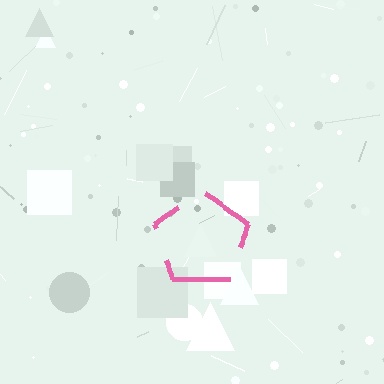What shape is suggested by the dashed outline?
The dashed outline suggests a pentagon.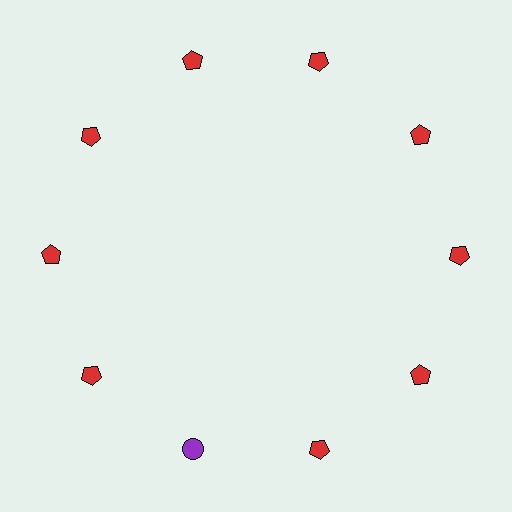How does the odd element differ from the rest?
It differs in both color (purple instead of red) and shape (circle instead of pentagon).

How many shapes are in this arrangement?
There are 10 shapes arranged in a ring pattern.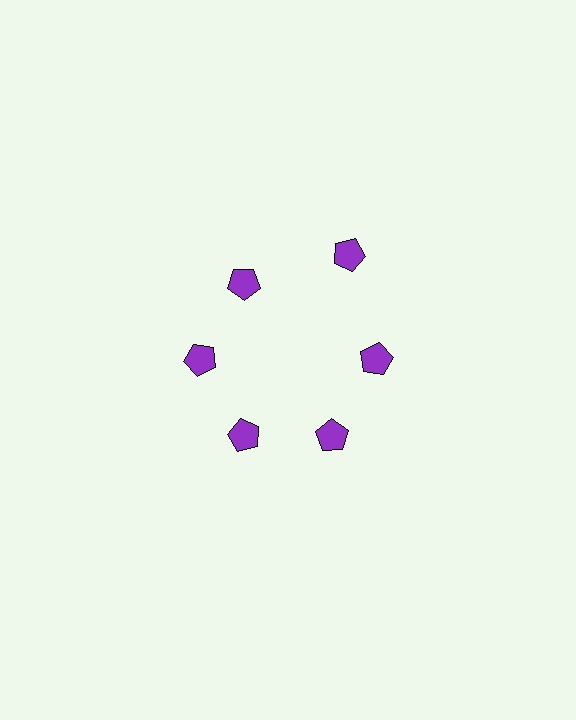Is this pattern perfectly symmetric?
No. The 6 purple pentagons are arranged in a ring, but one element near the 1 o'clock position is pushed outward from the center, breaking the 6-fold rotational symmetry.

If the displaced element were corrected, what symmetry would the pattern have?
It would have 6-fold rotational symmetry — the pattern would map onto itself every 60 degrees.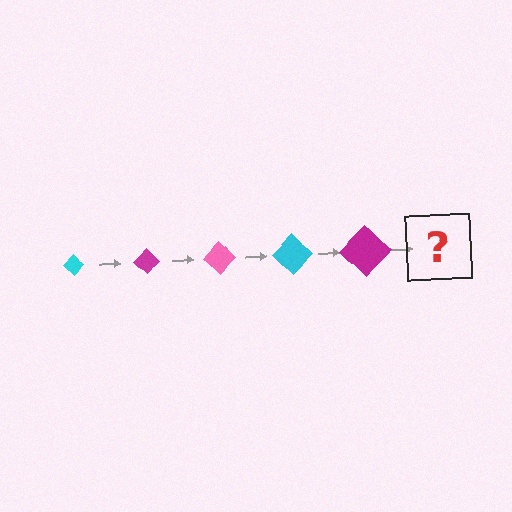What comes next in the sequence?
The next element should be a pink diamond, larger than the previous one.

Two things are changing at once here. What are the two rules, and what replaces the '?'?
The two rules are that the diamond grows larger each step and the color cycles through cyan, magenta, and pink. The '?' should be a pink diamond, larger than the previous one.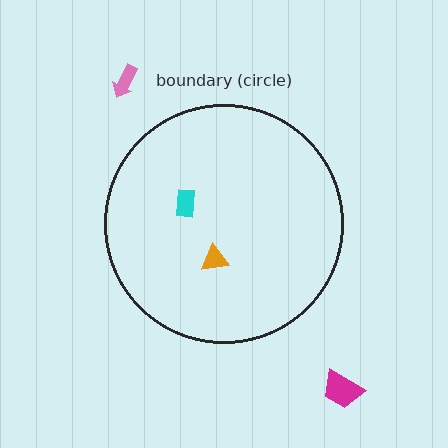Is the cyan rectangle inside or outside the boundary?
Inside.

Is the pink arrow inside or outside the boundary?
Outside.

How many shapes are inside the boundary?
2 inside, 2 outside.